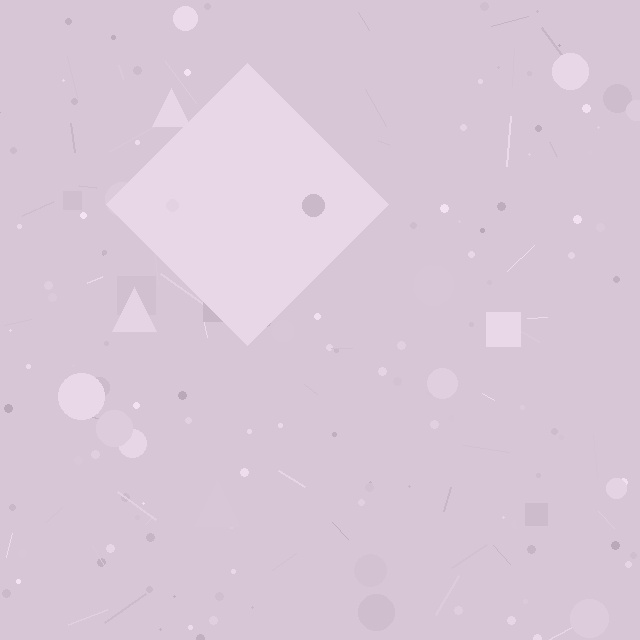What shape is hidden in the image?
A diamond is hidden in the image.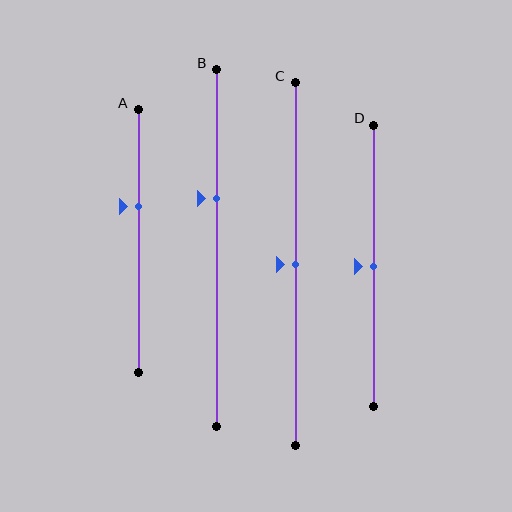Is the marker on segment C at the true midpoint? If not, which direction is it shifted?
Yes, the marker on segment C is at the true midpoint.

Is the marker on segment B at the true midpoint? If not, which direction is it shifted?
No, the marker on segment B is shifted upward by about 14% of the segment length.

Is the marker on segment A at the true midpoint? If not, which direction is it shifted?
No, the marker on segment A is shifted upward by about 13% of the segment length.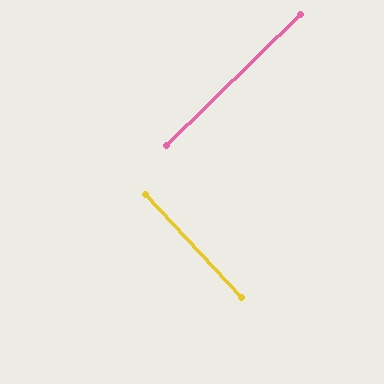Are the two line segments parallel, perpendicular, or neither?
Perpendicular — they meet at approximately 89°.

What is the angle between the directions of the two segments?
Approximately 89 degrees.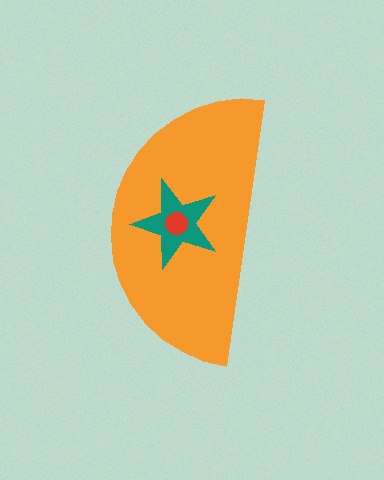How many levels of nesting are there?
3.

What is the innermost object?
The red circle.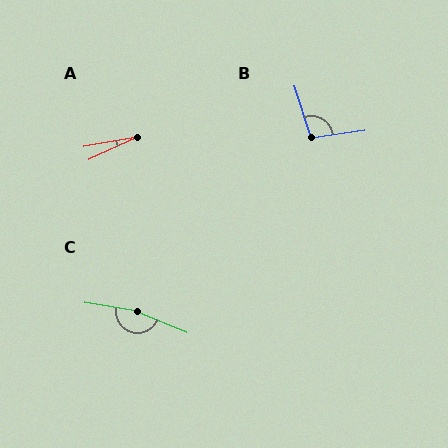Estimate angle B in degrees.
Approximately 100 degrees.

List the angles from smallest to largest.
A (15°), B (100°), C (166°).